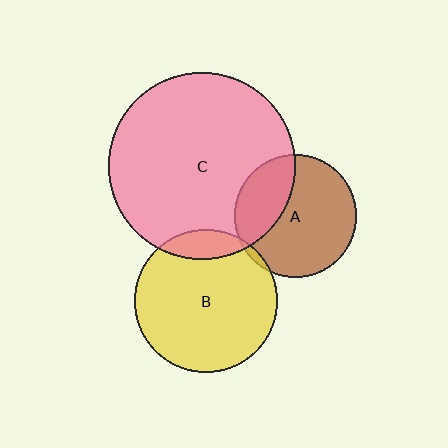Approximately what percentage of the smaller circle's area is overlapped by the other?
Approximately 5%.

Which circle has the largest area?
Circle C (pink).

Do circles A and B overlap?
Yes.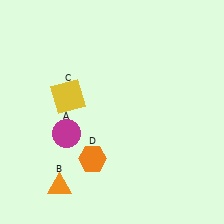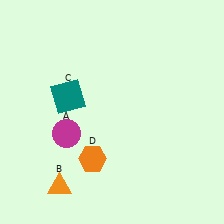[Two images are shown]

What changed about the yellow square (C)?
In Image 1, C is yellow. In Image 2, it changed to teal.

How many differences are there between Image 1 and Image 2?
There is 1 difference between the two images.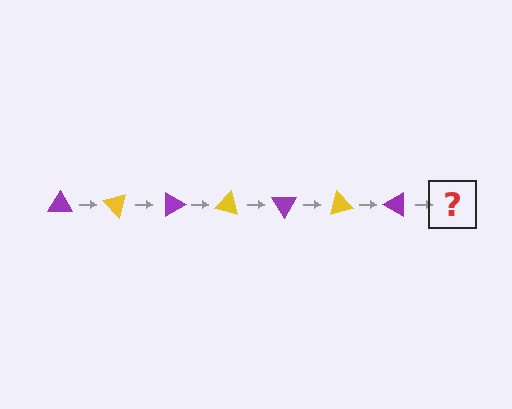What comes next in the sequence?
The next element should be a yellow triangle, rotated 315 degrees from the start.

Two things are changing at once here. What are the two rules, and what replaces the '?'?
The two rules are that it rotates 45 degrees each step and the color cycles through purple and yellow. The '?' should be a yellow triangle, rotated 315 degrees from the start.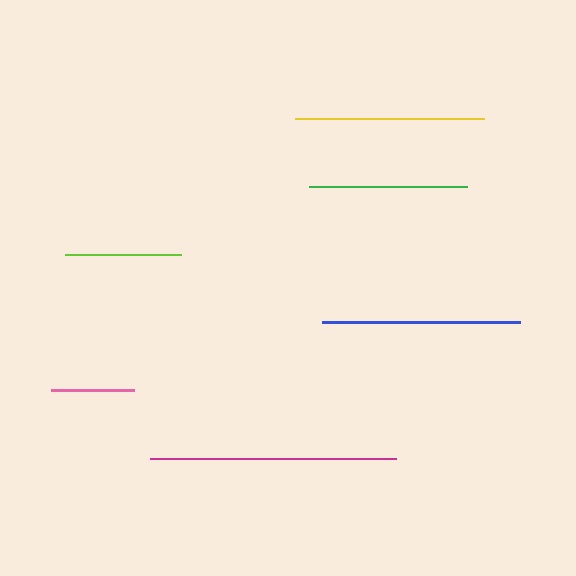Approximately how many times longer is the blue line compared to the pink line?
The blue line is approximately 2.4 times the length of the pink line.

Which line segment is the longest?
The magenta line is the longest at approximately 246 pixels.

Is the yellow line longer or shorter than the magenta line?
The magenta line is longer than the yellow line.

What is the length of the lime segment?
The lime segment is approximately 116 pixels long.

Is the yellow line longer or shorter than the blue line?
The blue line is longer than the yellow line.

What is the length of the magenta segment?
The magenta segment is approximately 246 pixels long.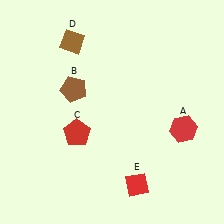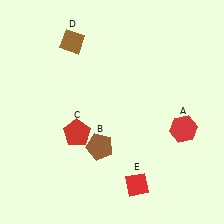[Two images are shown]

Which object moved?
The brown pentagon (B) moved down.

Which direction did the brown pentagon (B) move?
The brown pentagon (B) moved down.